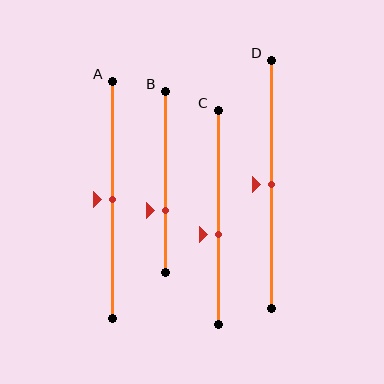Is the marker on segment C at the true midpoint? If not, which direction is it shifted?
No, the marker on segment C is shifted downward by about 8% of the segment length.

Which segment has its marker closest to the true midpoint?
Segment A has its marker closest to the true midpoint.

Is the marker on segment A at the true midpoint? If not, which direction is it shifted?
Yes, the marker on segment A is at the true midpoint.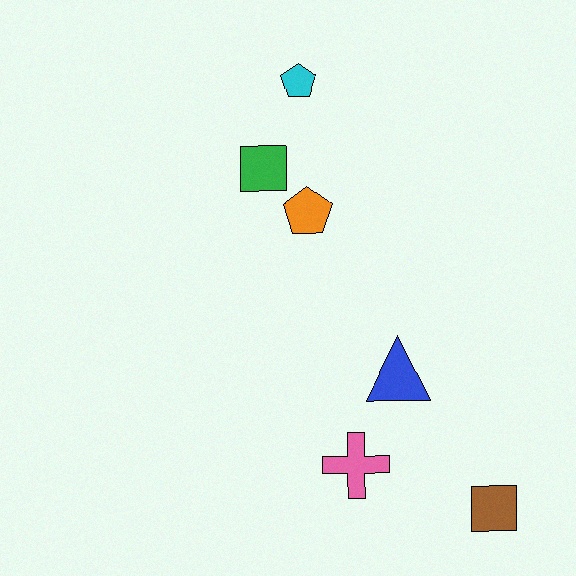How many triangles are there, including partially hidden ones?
There is 1 triangle.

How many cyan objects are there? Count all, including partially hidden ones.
There is 1 cyan object.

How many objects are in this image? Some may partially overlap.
There are 6 objects.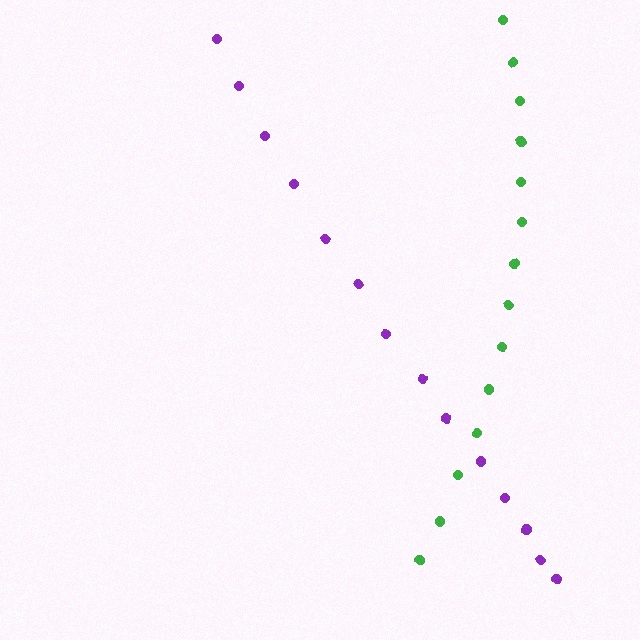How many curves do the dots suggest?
There are 2 distinct paths.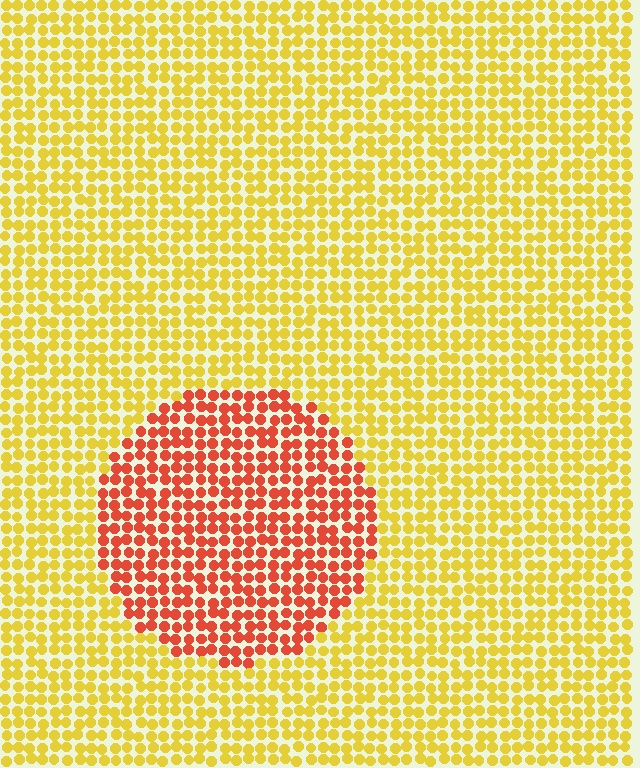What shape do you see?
I see a circle.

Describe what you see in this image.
The image is filled with small yellow elements in a uniform arrangement. A circle-shaped region is visible where the elements are tinted to a slightly different hue, forming a subtle color boundary.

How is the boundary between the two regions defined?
The boundary is defined purely by a slight shift in hue (about 47 degrees). Spacing, size, and orientation are identical on both sides.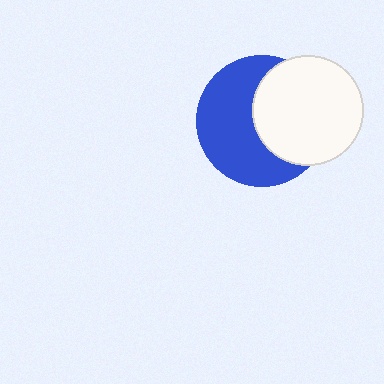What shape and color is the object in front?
The object in front is a white circle.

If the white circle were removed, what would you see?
You would see the complete blue circle.